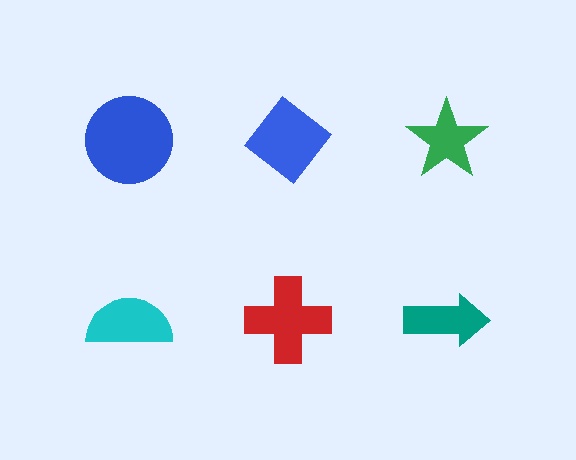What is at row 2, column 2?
A red cross.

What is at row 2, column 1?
A cyan semicircle.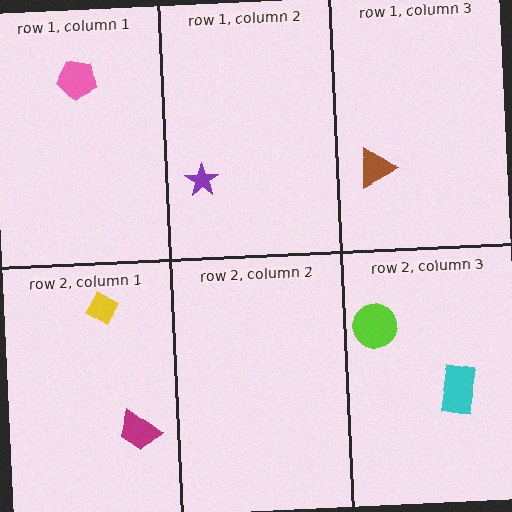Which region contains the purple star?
The row 1, column 2 region.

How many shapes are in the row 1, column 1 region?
1.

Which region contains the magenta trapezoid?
The row 2, column 1 region.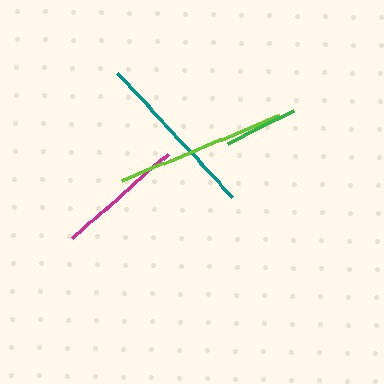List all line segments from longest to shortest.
From longest to shortest: lime, teal, magenta, green.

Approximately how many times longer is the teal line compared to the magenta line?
The teal line is approximately 1.3 times the length of the magenta line.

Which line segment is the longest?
The lime line is the longest at approximately 171 pixels.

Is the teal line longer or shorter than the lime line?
The lime line is longer than the teal line.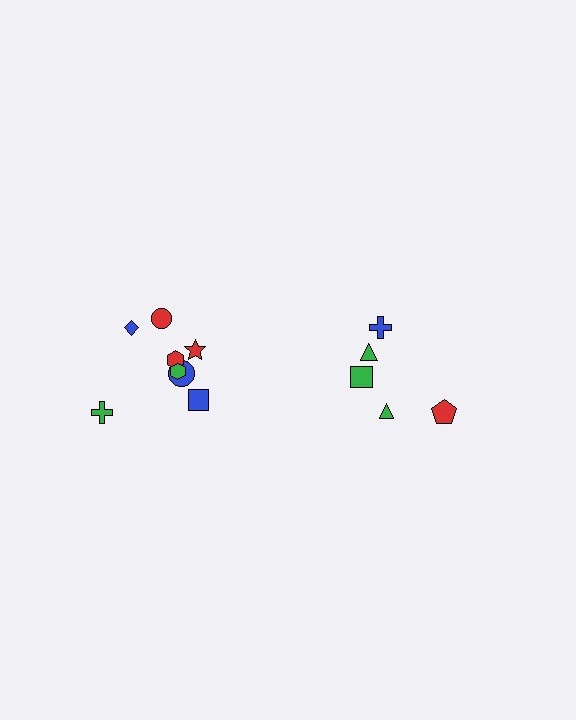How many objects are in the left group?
There are 8 objects.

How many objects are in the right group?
There are 5 objects.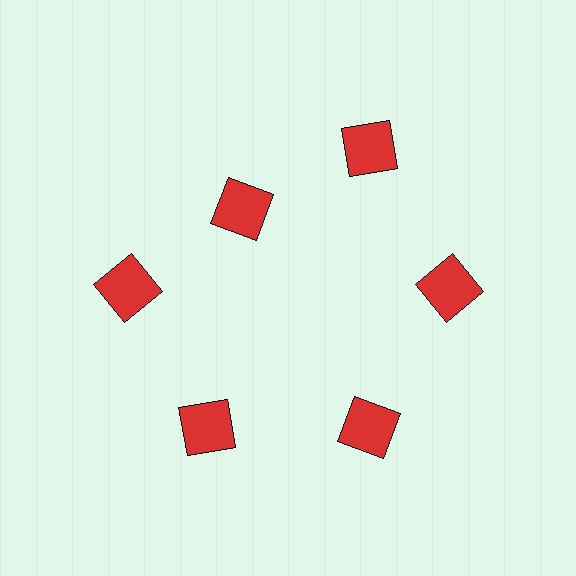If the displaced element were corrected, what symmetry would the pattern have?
It would have 6-fold rotational symmetry — the pattern would map onto itself every 60 degrees.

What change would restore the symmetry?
The symmetry would be restored by moving it outward, back onto the ring so that all 6 squares sit at equal angles and equal distance from the center.